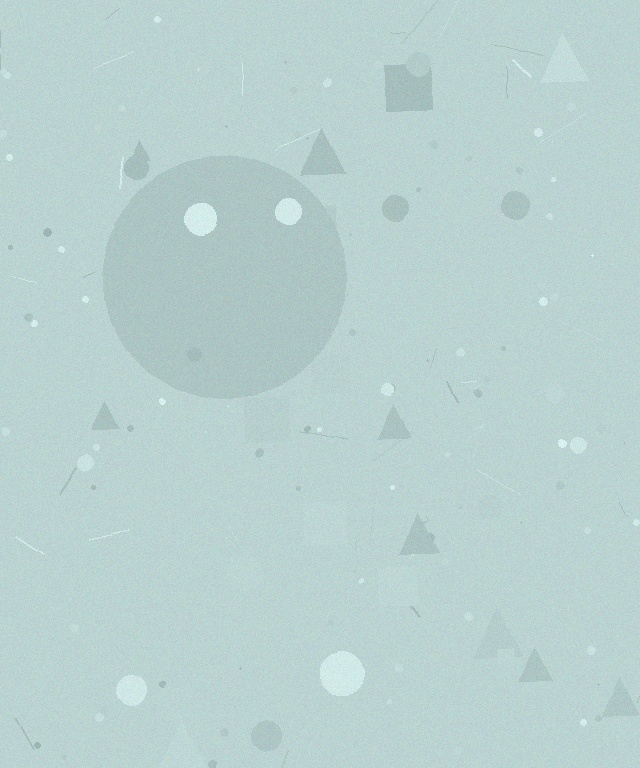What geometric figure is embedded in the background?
A circle is embedded in the background.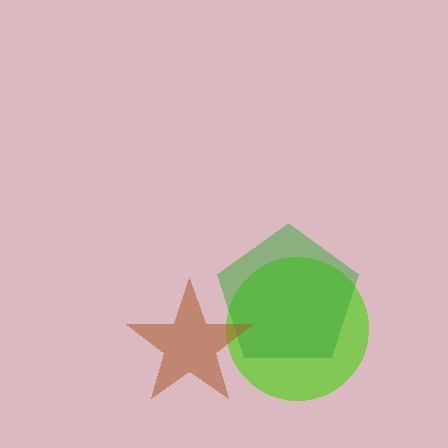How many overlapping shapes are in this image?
There are 3 overlapping shapes in the image.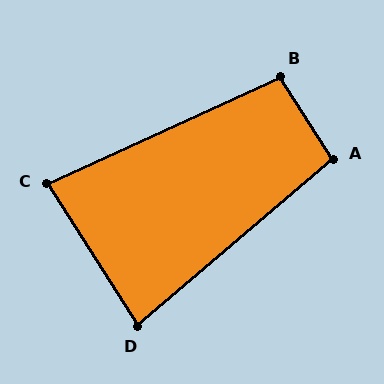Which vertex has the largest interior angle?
B, at approximately 98 degrees.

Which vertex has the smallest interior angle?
D, at approximately 82 degrees.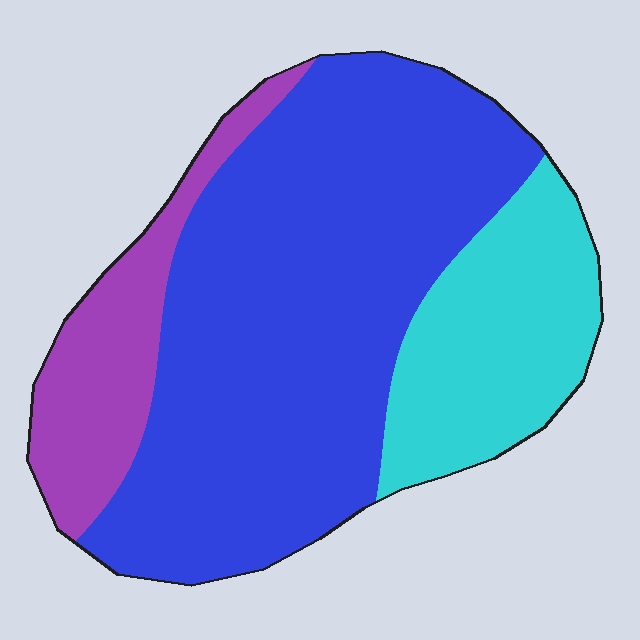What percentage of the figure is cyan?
Cyan takes up about one fifth (1/5) of the figure.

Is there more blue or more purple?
Blue.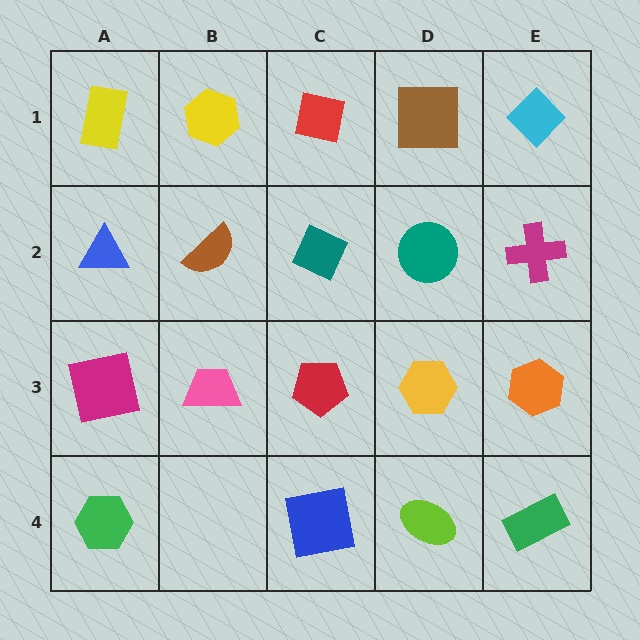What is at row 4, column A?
A green hexagon.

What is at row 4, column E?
A green rectangle.